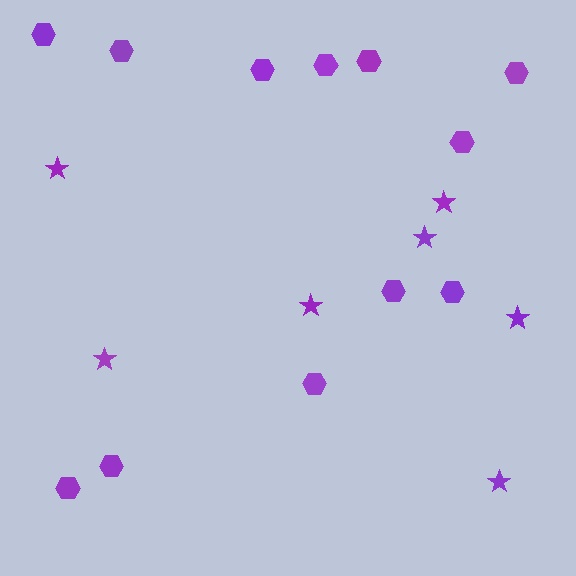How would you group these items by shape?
There are 2 groups: one group of hexagons (12) and one group of stars (7).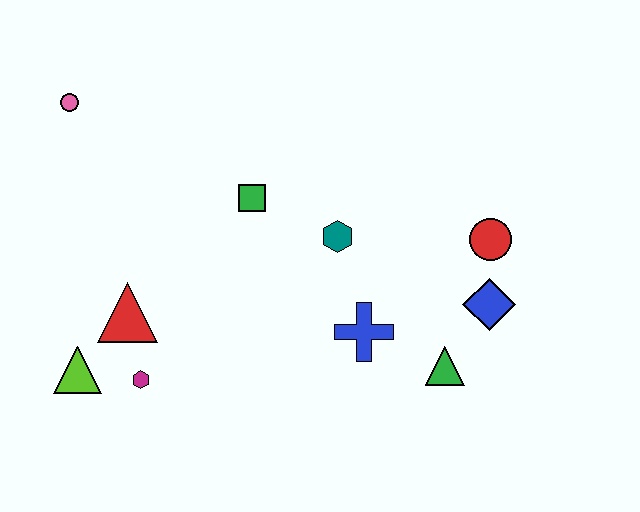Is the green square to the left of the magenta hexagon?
No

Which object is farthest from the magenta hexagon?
The red circle is farthest from the magenta hexagon.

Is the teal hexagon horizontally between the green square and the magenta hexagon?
No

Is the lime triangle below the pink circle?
Yes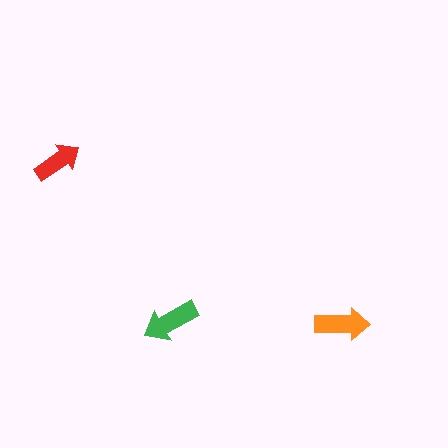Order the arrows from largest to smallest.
the green one, the orange one, the red one.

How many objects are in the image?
There are 3 objects in the image.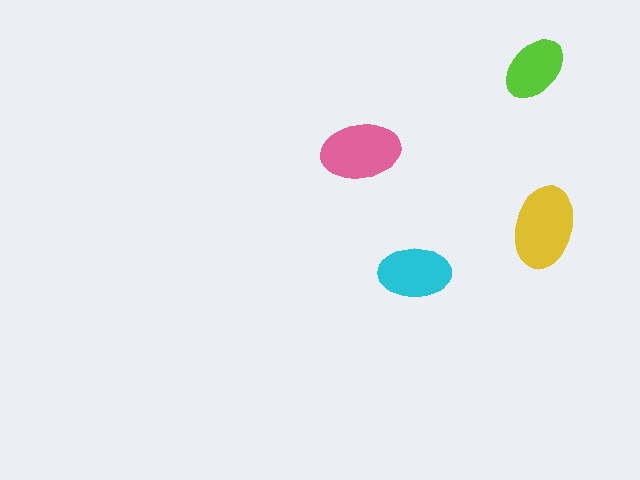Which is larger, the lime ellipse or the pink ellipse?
The pink one.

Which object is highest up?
The lime ellipse is topmost.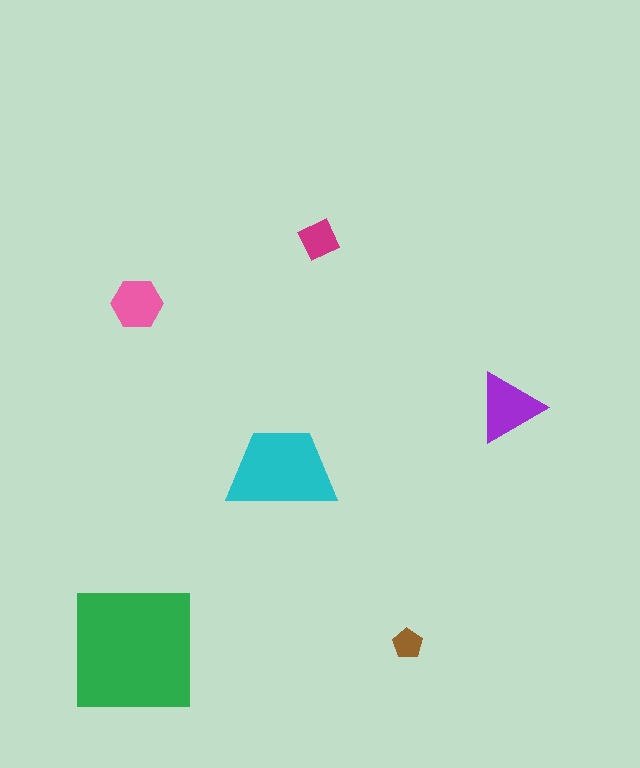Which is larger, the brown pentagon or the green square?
The green square.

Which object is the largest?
The green square.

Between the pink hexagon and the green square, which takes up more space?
The green square.